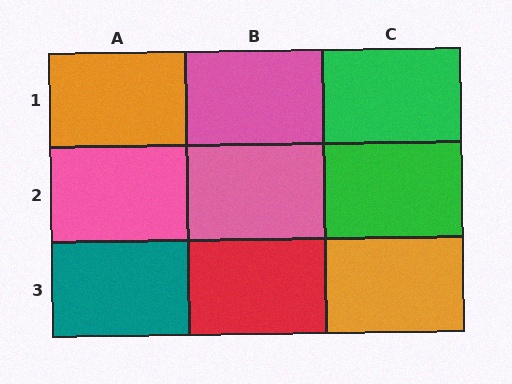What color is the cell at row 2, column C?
Green.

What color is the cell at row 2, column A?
Pink.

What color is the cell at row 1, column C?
Green.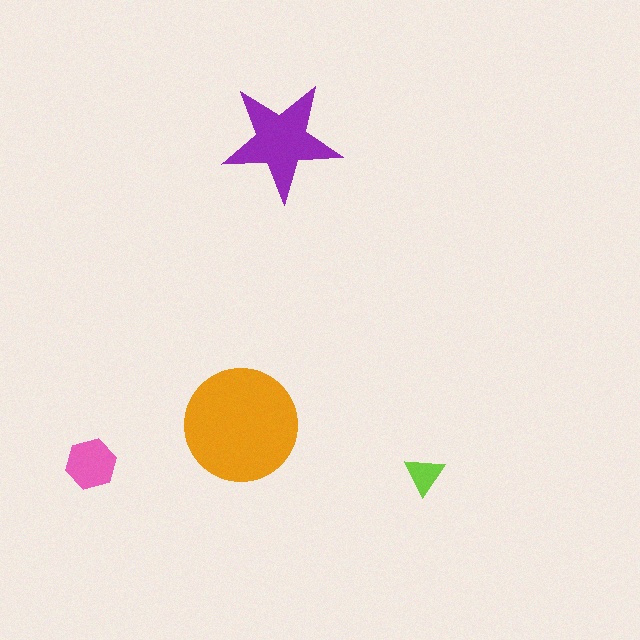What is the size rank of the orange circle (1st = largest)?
1st.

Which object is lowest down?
The lime triangle is bottommost.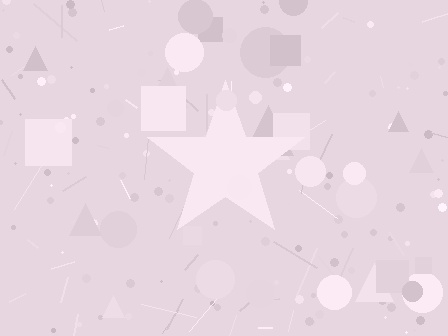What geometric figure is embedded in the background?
A star is embedded in the background.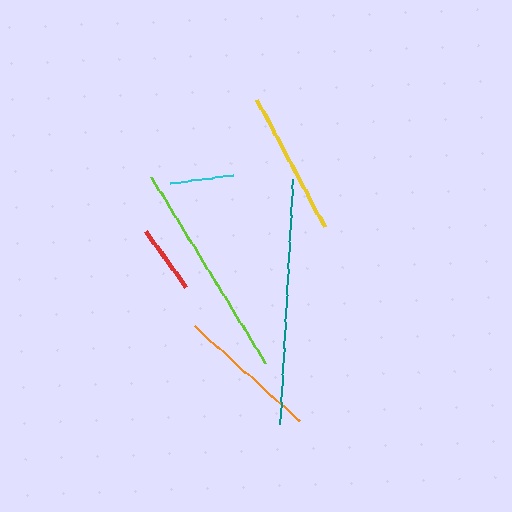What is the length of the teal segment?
The teal segment is approximately 246 pixels long.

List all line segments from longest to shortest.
From longest to shortest: teal, lime, yellow, orange, red, cyan.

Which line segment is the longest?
The teal line is the longest at approximately 246 pixels.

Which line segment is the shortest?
The cyan line is the shortest at approximately 64 pixels.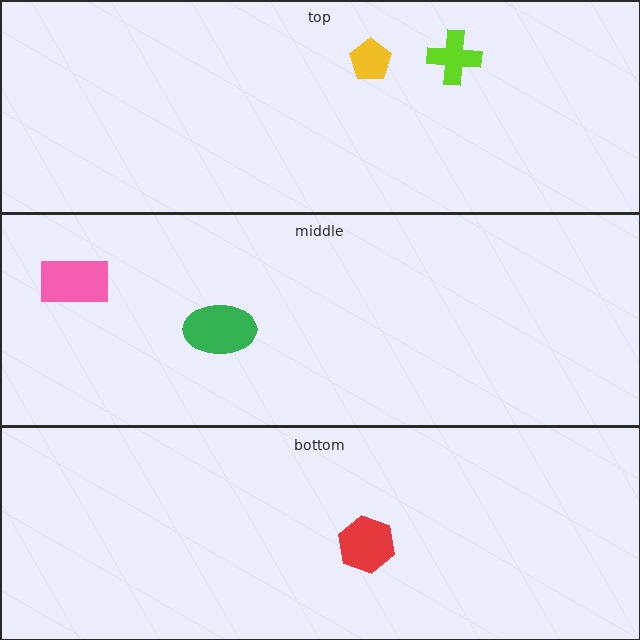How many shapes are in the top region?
2.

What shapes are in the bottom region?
The red hexagon.